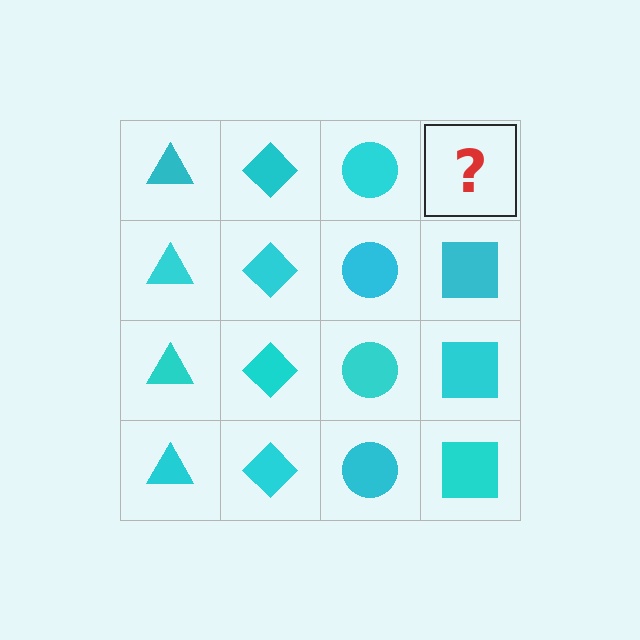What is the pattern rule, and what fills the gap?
The rule is that each column has a consistent shape. The gap should be filled with a cyan square.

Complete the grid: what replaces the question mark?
The question mark should be replaced with a cyan square.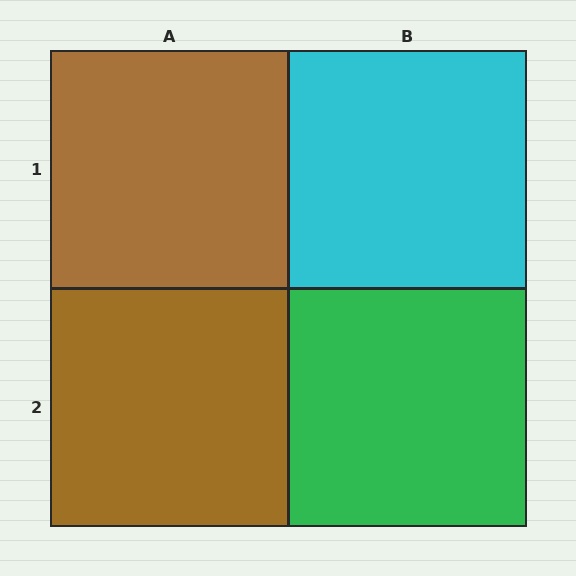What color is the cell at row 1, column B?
Cyan.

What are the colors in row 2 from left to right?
Brown, green.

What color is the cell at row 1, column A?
Brown.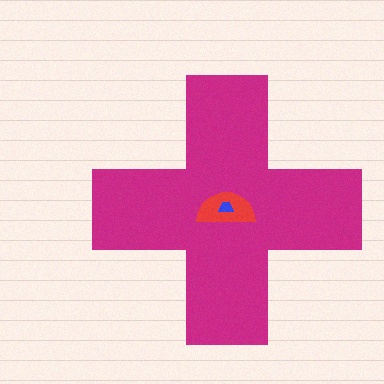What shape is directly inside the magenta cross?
The red semicircle.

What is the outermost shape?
The magenta cross.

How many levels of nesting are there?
3.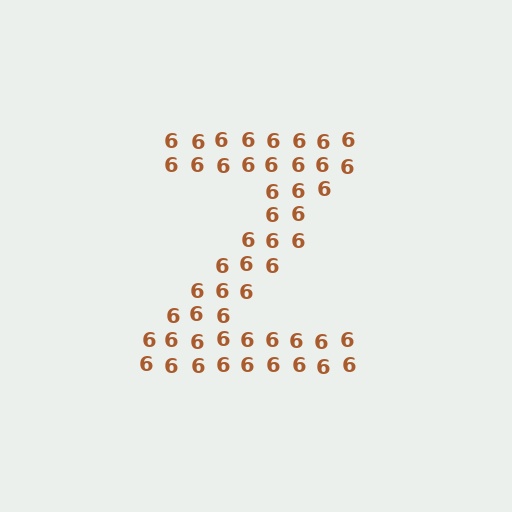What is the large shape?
The large shape is the letter Z.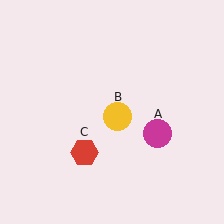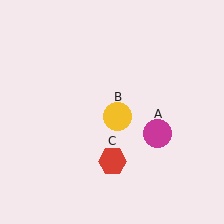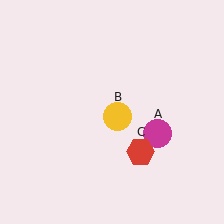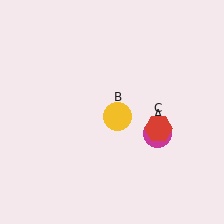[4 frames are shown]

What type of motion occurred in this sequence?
The red hexagon (object C) rotated counterclockwise around the center of the scene.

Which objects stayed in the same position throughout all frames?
Magenta circle (object A) and yellow circle (object B) remained stationary.